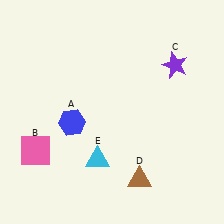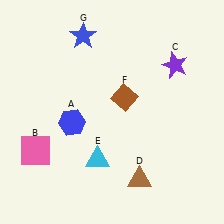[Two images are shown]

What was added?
A brown diamond (F), a blue star (G) were added in Image 2.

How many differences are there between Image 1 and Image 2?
There are 2 differences between the two images.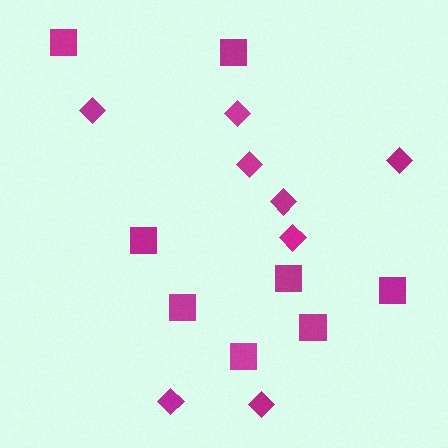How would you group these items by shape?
There are 2 groups: one group of squares (8) and one group of diamonds (8).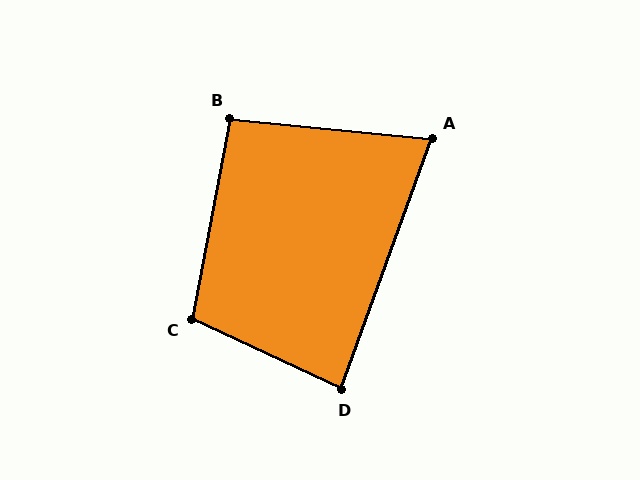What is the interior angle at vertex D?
Approximately 85 degrees (acute).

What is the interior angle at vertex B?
Approximately 95 degrees (obtuse).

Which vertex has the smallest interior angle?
A, at approximately 76 degrees.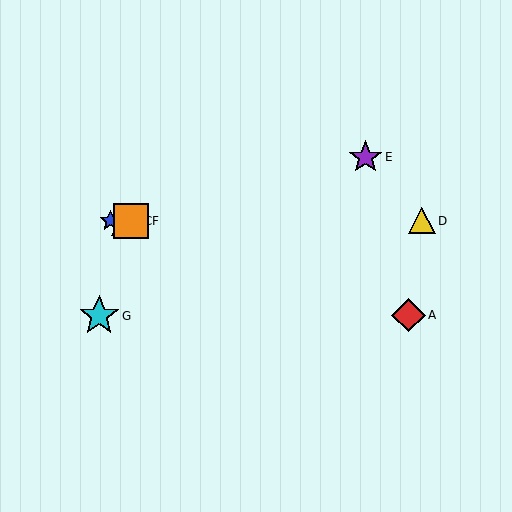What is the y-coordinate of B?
Object B is at y≈221.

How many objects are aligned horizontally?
4 objects (B, C, D, F) are aligned horizontally.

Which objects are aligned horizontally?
Objects B, C, D, F are aligned horizontally.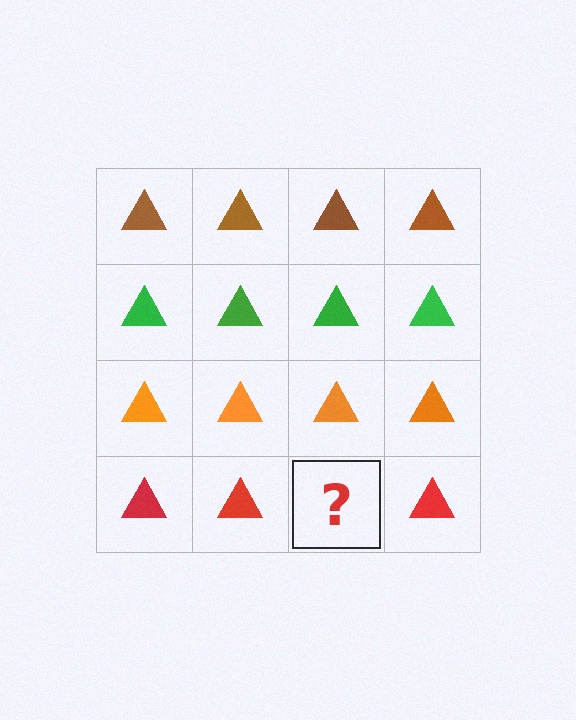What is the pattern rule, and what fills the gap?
The rule is that each row has a consistent color. The gap should be filled with a red triangle.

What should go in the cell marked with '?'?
The missing cell should contain a red triangle.